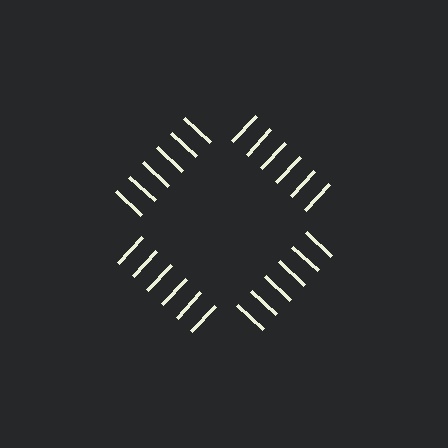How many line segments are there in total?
24 — 6 along each of the 4 edges.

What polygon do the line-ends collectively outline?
An illusory square — the line segments terminate on its edges but no continuous stroke is drawn.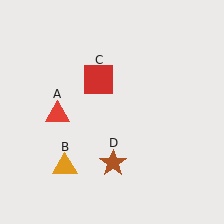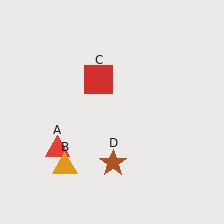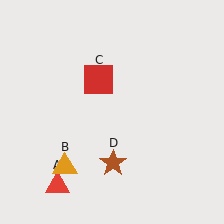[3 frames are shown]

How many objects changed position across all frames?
1 object changed position: red triangle (object A).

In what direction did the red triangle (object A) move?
The red triangle (object A) moved down.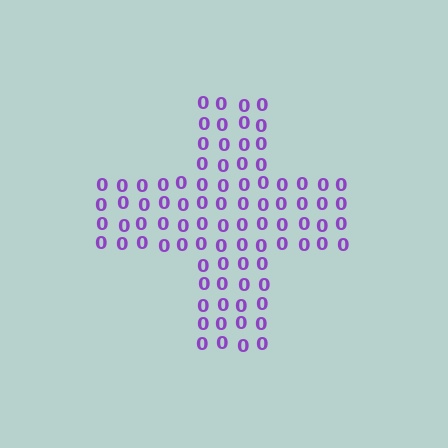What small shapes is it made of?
It is made of small digit 0's.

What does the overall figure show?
The overall figure shows a cross.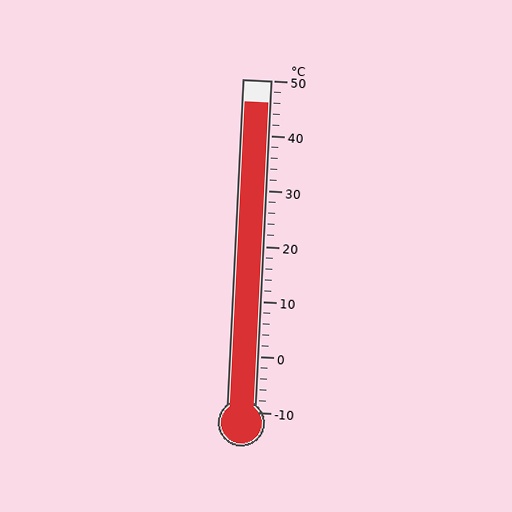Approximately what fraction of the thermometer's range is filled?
The thermometer is filled to approximately 95% of its range.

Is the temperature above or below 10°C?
The temperature is above 10°C.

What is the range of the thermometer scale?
The thermometer scale ranges from -10°C to 50°C.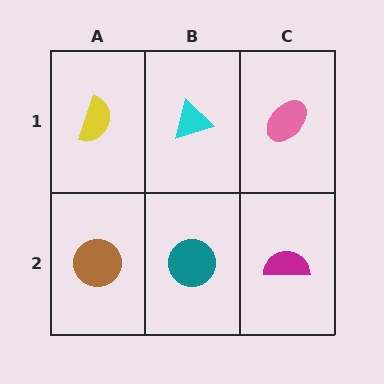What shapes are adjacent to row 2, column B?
A cyan triangle (row 1, column B), a brown circle (row 2, column A), a magenta semicircle (row 2, column C).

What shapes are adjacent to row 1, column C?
A magenta semicircle (row 2, column C), a cyan triangle (row 1, column B).